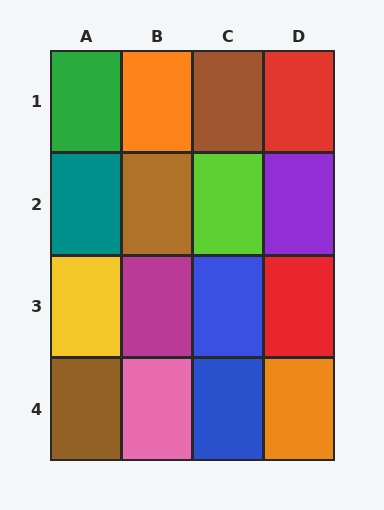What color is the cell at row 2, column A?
Teal.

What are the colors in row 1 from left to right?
Green, orange, brown, red.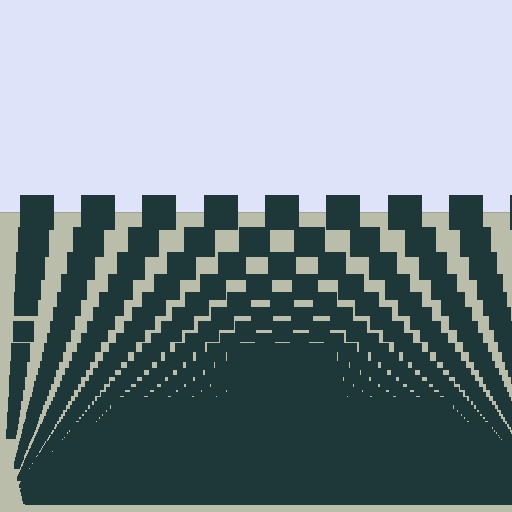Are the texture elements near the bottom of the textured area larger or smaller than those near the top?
Smaller. The gradient is inverted — elements near the bottom are smaller and denser.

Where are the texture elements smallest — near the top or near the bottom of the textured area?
Near the bottom.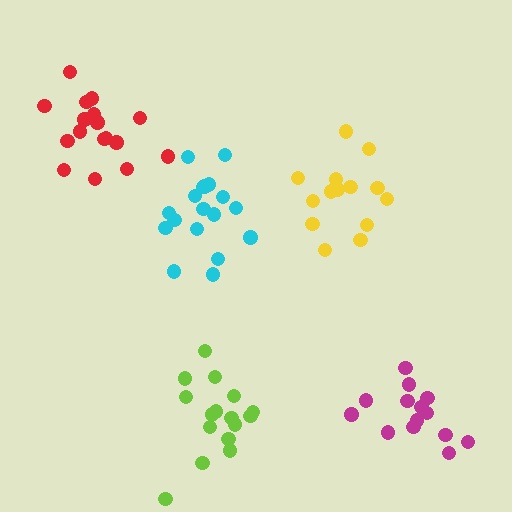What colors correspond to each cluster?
The clusters are colored: cyan, magenta, red, yellow, lime.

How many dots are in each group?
Group 1: 18 dots, Group 2: 14 dots, Group 3: 17 dots, Group 4: 14 dots, Group 5: 16 dots (79 total).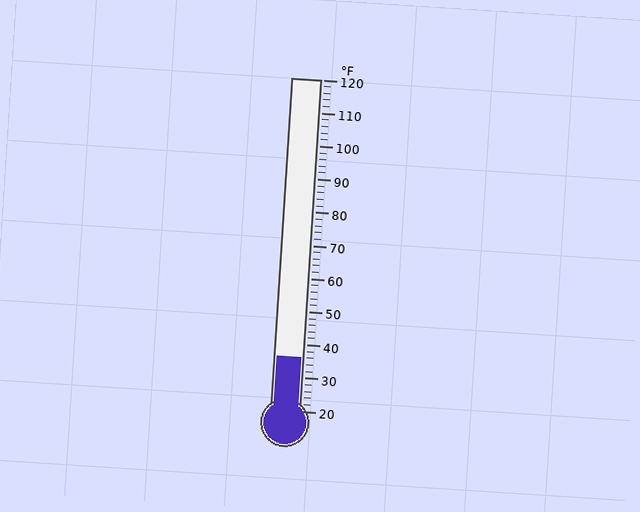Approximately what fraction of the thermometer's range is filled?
The thermometer is filled to approximately 15% of its range.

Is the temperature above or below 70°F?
The temperature is below 70°F.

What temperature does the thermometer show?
The thermometer shows approximately 36°F.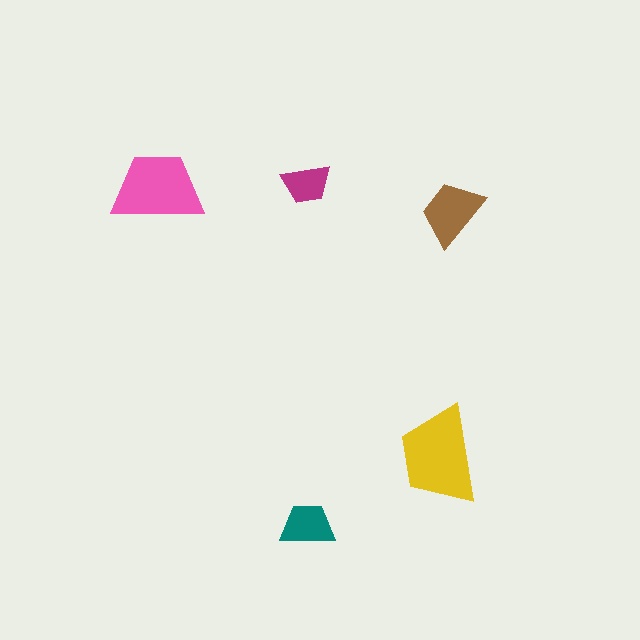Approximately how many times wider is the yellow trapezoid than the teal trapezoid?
About 2 times wider.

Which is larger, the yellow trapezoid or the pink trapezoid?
The yellow one.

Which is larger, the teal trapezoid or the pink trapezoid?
The pink one.